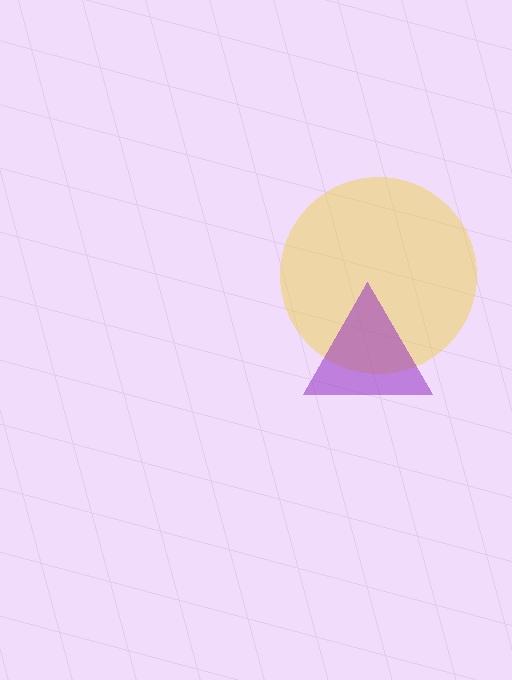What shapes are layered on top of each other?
The layered shapes are: a yellow circle, a purple triangle.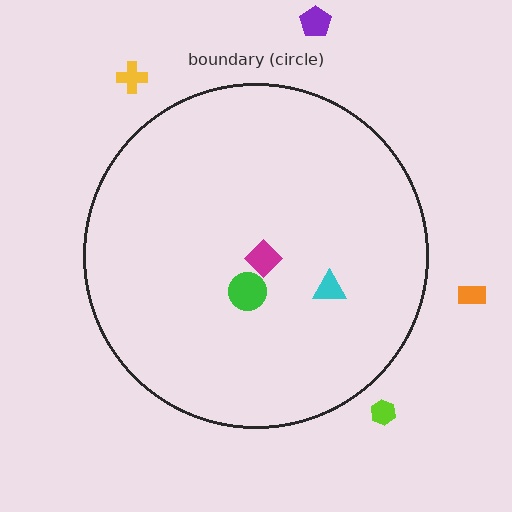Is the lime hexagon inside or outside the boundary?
Outside.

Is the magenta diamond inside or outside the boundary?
Inside.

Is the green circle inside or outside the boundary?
Inside.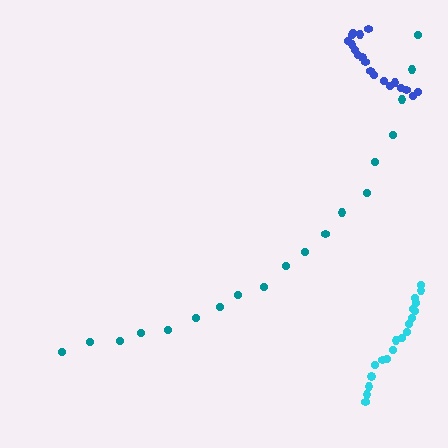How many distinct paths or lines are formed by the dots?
There are 3 distinct paths.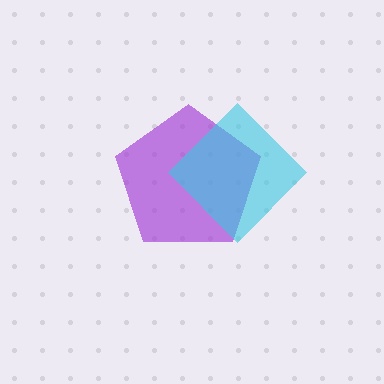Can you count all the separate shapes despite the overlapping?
Yes, there are 2 separate shapes.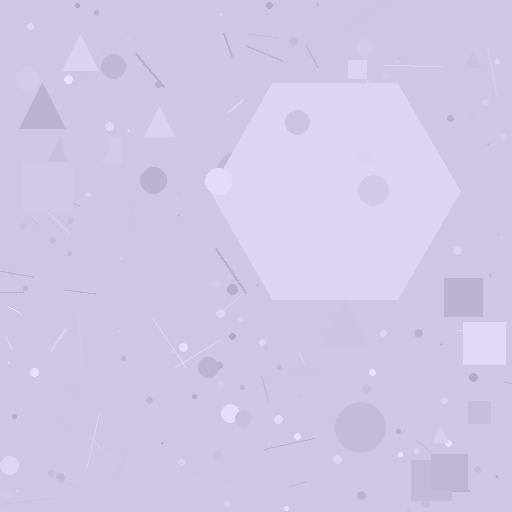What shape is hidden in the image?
A hexagon is hidden in the image.